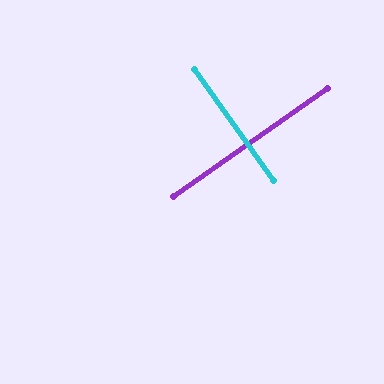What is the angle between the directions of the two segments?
Approximately 90 degrees.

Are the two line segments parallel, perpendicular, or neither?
Perpendicular — they meet at approximately 90°.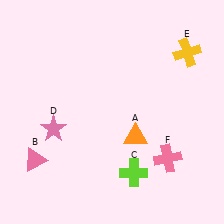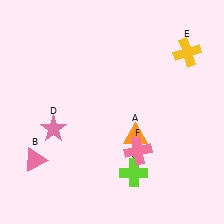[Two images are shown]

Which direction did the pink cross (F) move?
The pink cross (F) moved left.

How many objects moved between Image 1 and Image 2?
1 object moved between the two images.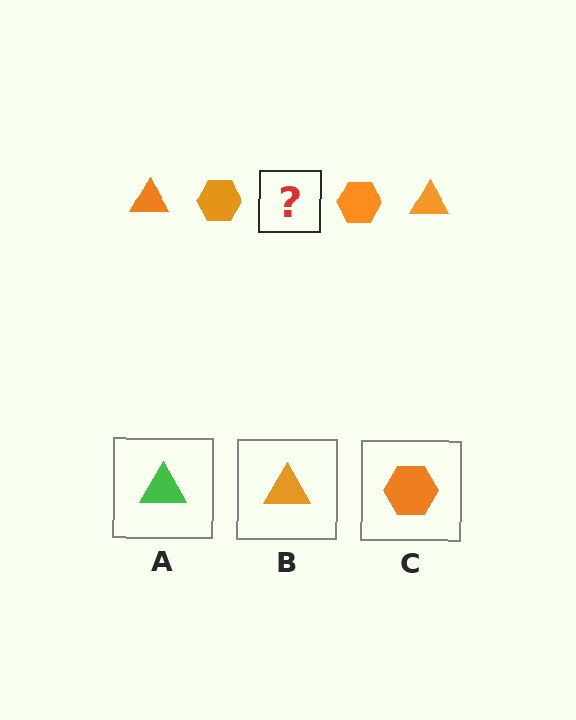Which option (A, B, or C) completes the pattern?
B.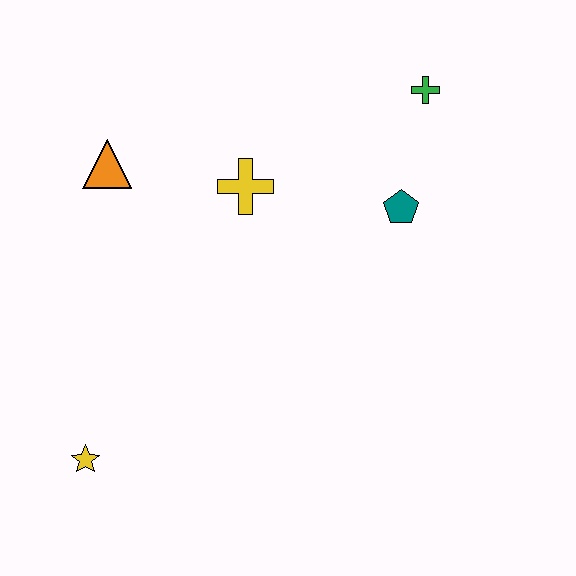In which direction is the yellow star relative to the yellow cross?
The yellow star is below the yellow cross.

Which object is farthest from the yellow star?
The green cross is farthest from the yellow star.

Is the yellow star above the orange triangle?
No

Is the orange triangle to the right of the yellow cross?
No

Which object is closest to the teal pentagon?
The green cross is closest to the teal pentagon.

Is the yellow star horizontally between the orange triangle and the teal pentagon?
No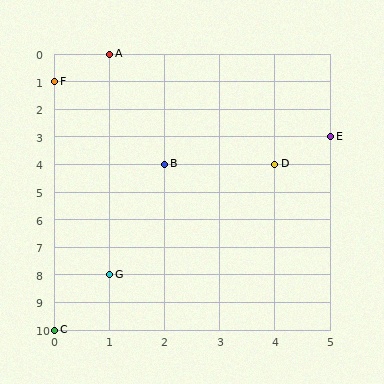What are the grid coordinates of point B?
Point B is at grid coordinates (2, 4).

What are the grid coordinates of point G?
Point G is at grid coordinates (1, 8).